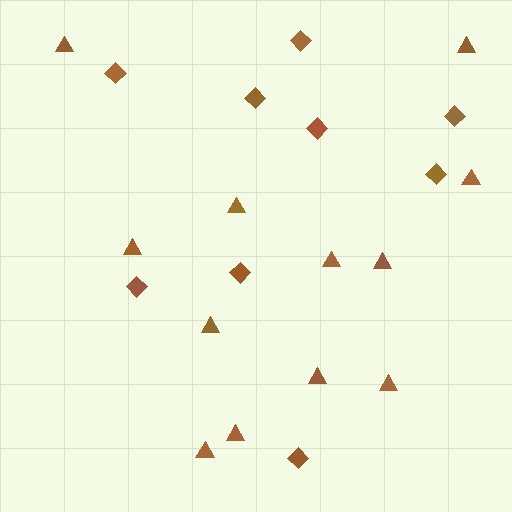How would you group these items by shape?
There are 2 groups: one group of diamonds (9) and one group of triangles (12).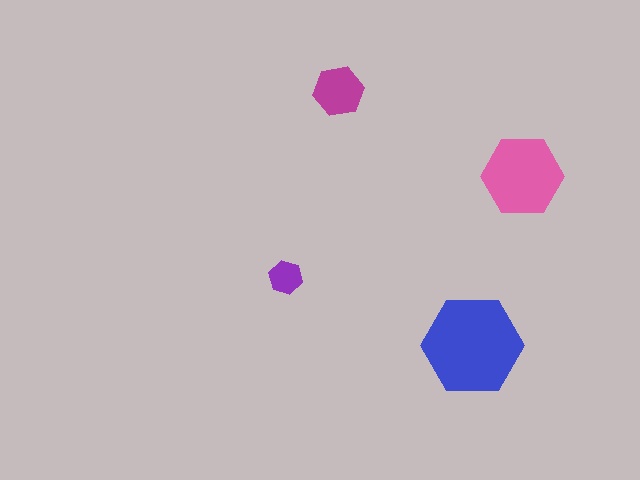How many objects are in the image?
There are 4 objects in the image.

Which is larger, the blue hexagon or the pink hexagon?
The blue one.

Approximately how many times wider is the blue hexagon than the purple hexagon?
About 3 times wider.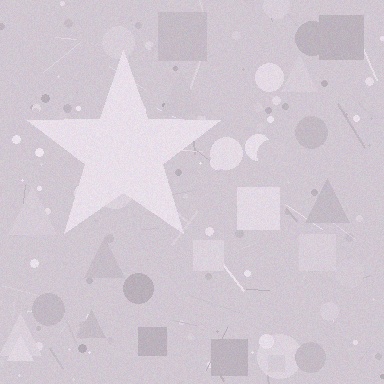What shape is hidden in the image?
A star is hidden in the image.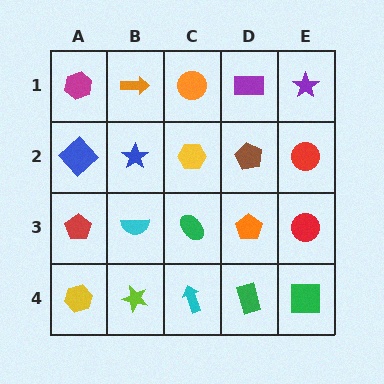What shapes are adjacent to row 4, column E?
A red circle (row 3, column E), a green rectangle (row 4, column D).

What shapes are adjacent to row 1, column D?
A brown pentagon (row 2, column D), an orange circle (row 1, column C), a purple star (row 1, column E).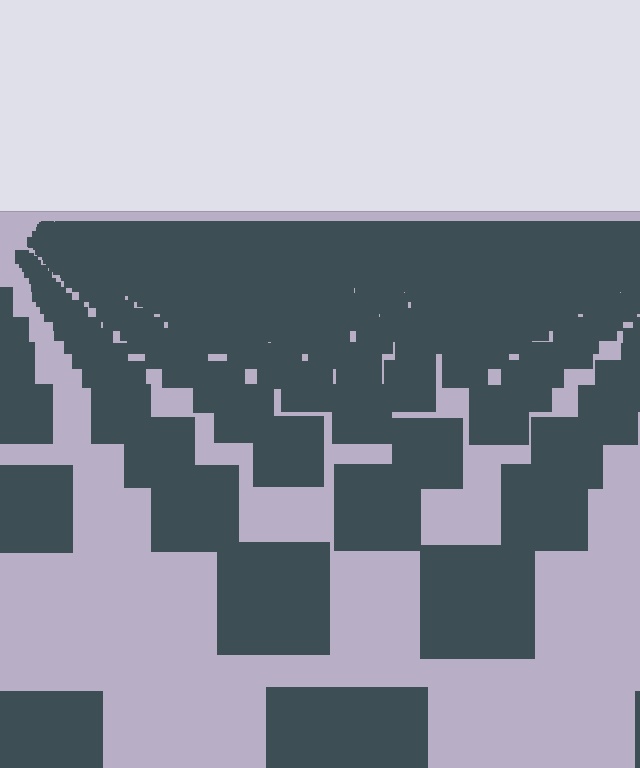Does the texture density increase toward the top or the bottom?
Density increases toward the top.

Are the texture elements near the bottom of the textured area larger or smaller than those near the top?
Larger. Near the bottom, elements are closer to the viewer and appear at a bigger on-screen size.